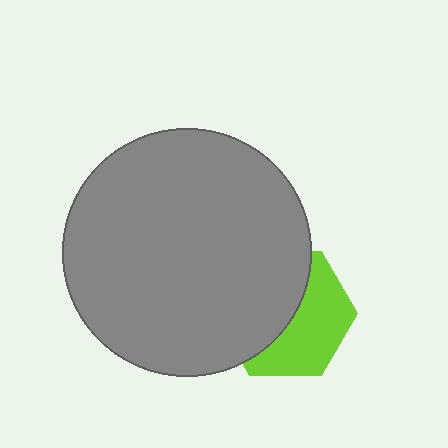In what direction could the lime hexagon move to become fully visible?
The lime hexagon could move right. That would shift it out from behind the gray circle entirely.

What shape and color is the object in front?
The object in front is a gray circle.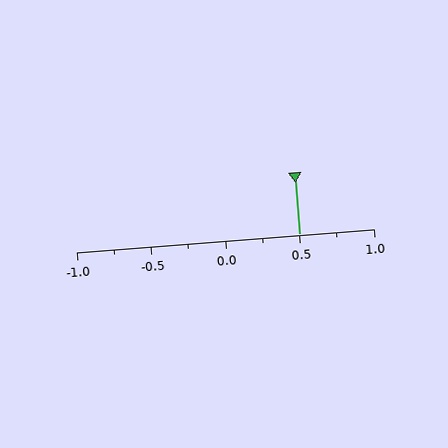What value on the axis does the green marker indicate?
The marker indicates approximately 0.5.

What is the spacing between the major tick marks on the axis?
The major ticks are spaced 0.5 apart.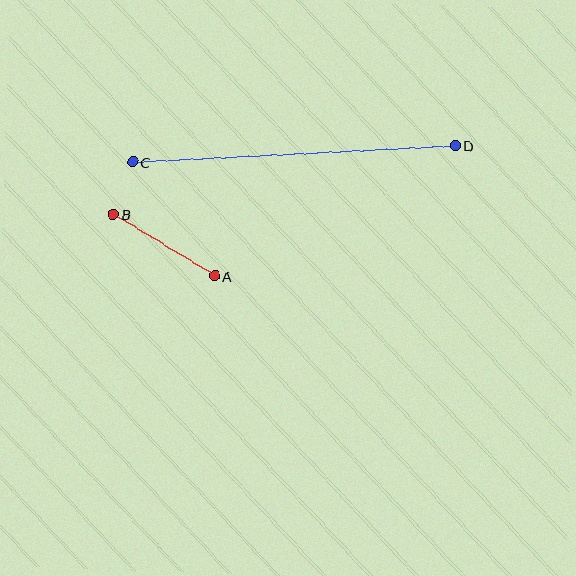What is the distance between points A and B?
The distance is approximately 119 pixels.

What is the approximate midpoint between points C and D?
The midpoint is at approximately (294, 154) pixels.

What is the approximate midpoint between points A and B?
The midpoint is at approximately (164, 245) pixels.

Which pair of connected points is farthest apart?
Points C and D are farthest apart.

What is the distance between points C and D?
The distance is approximately 323 pixels.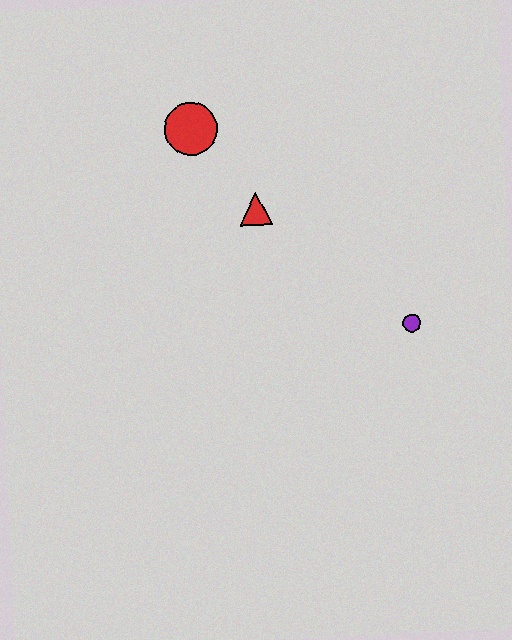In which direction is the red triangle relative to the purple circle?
The red triangle is to the left of the purple circle.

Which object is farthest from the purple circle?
The red circle is farthest from the purple circle.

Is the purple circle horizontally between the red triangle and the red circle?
No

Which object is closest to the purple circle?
The red triangle is closest to the purple circle.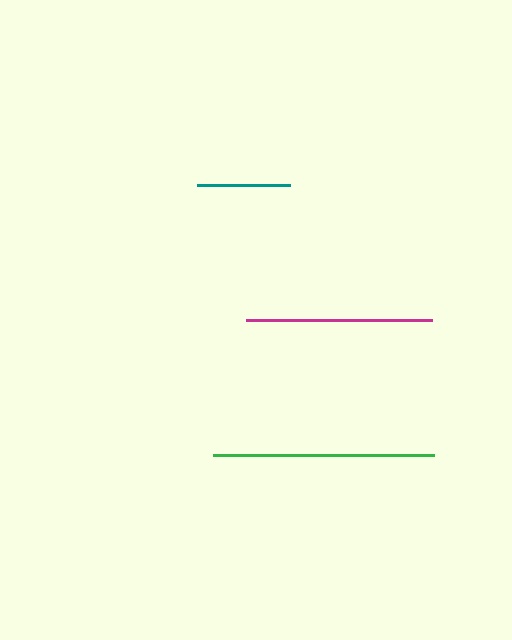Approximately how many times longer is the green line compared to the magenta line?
The green line is approximately 1.2 times the length of the magenta line.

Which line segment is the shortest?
The teal line is the shortest at approximately 93 pixels.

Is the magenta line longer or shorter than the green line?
The green line is longer than the magenta line.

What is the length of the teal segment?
The teal segment is approximately 93 pixels long.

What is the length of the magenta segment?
The magenta segment is approximately 187 pixels long.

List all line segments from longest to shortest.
From longest to shortest: green, magenta, teal.